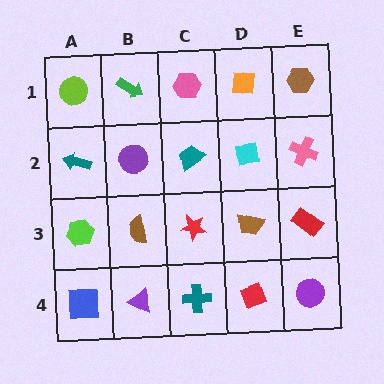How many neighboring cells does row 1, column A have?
2.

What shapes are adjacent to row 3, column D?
A cyan square (row 2, column D), a red diamond (row 4, column D), a red star (row 3, column C), a red rectangle (row 3, column E).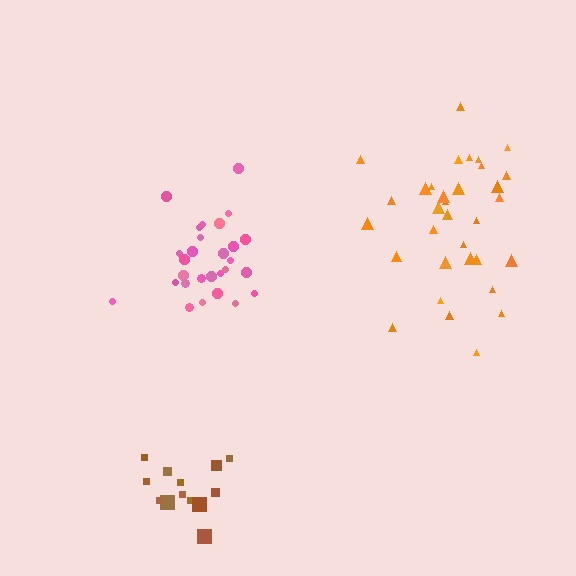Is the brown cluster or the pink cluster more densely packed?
Brown.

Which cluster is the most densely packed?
Brown.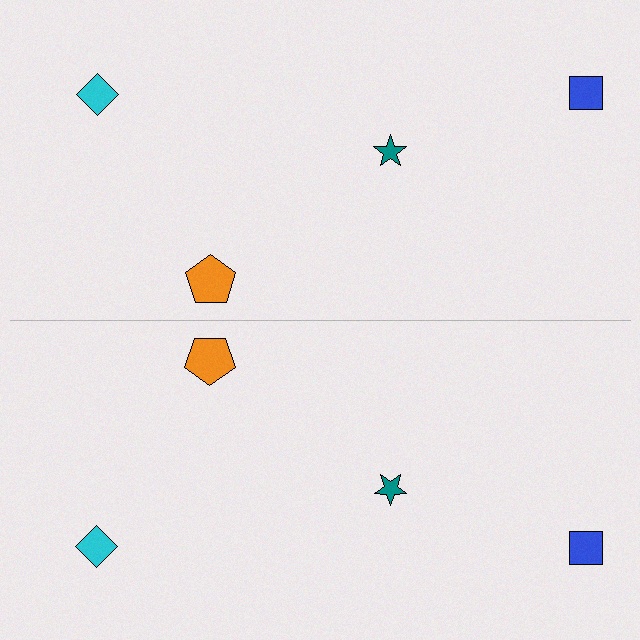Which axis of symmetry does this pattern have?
The pattern has a horizontal axis of symmetry running through the center of the image.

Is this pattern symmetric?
Yes, this pattern has bilateral (reflection) symmetry.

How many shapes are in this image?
There are 8 shapes in this image.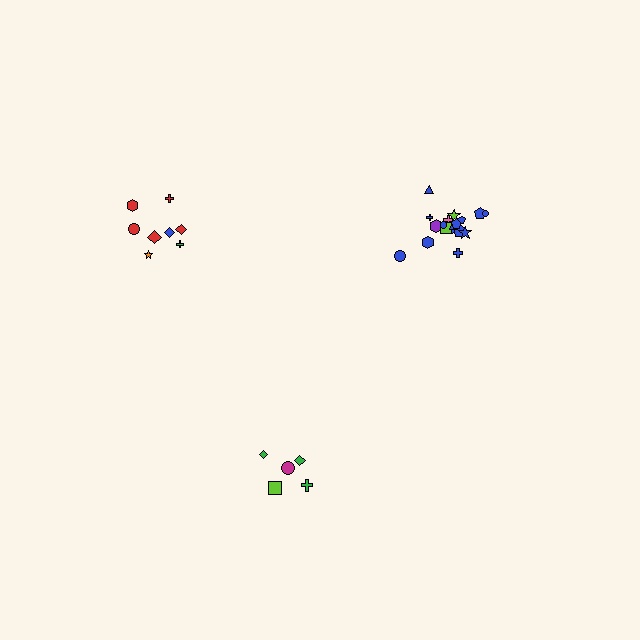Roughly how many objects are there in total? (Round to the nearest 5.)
Roughly 30 objects in total.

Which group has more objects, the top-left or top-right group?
The top-right group.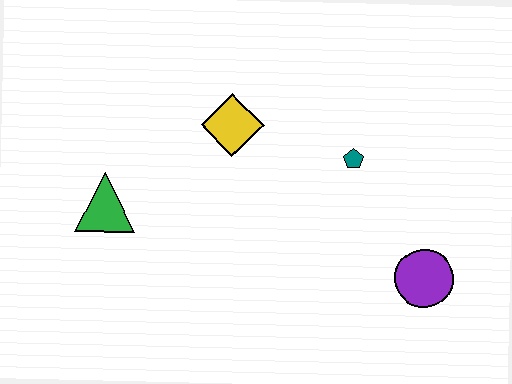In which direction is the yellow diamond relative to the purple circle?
The yellow diamond is to the left of the purple circle.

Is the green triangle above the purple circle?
Yes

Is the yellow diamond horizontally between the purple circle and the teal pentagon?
No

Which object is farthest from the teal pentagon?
The green triangle is farthest from the teal pentagon.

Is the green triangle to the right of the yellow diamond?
No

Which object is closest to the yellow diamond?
The teal pentagon is closest to the yellow diamond.